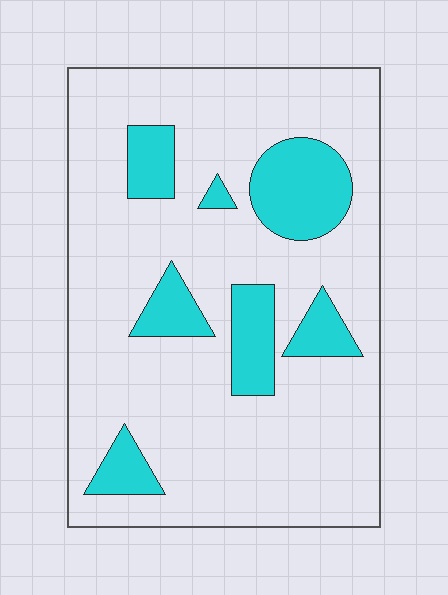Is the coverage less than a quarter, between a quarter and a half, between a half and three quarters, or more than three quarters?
Less than a quarter.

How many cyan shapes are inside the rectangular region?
7.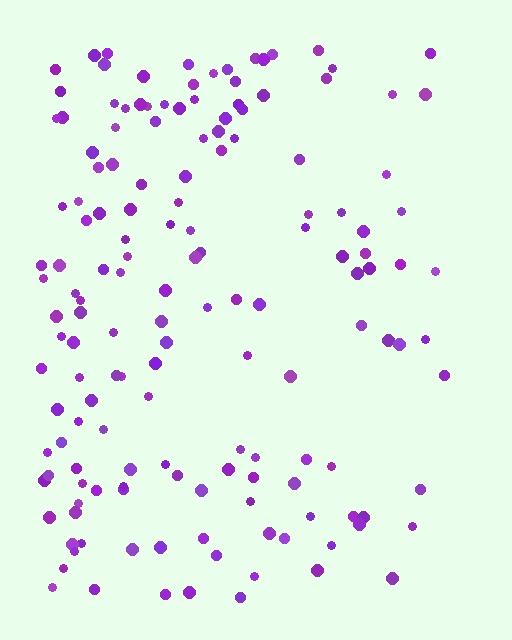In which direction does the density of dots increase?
From right to left, with the left side densest.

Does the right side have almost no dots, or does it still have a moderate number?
Still a moderate number, just noticeably fewer than the left.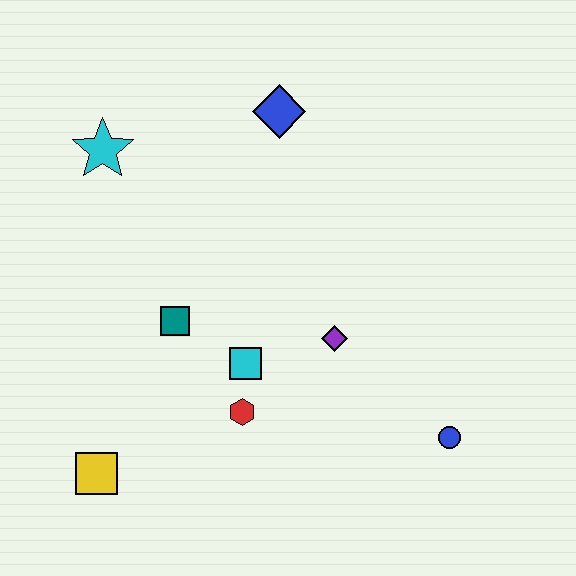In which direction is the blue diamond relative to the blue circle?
The blue diamond is above the blue circle.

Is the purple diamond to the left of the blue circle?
Yes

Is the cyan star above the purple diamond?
Yes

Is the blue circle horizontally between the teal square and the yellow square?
No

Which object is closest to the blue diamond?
The cyan star is closest to the blue diamond.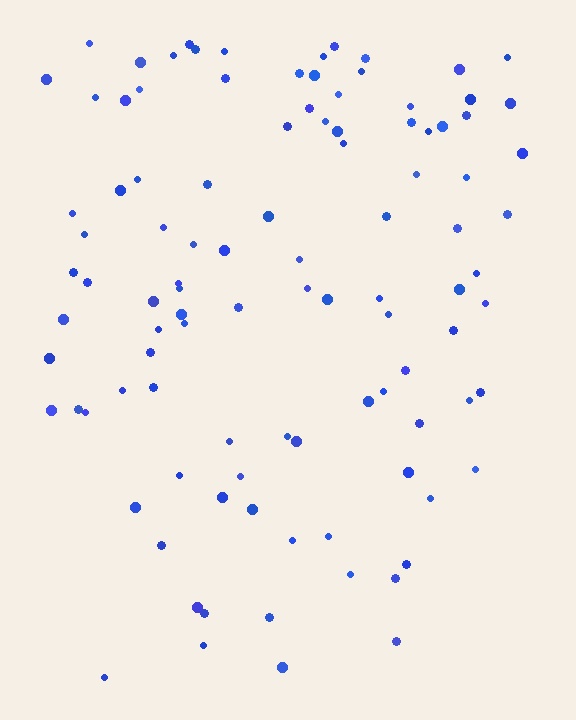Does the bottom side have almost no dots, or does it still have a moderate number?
Still a moderate number, just noticeably fewer than the top.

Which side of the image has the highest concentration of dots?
The top.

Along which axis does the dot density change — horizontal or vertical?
Vertical.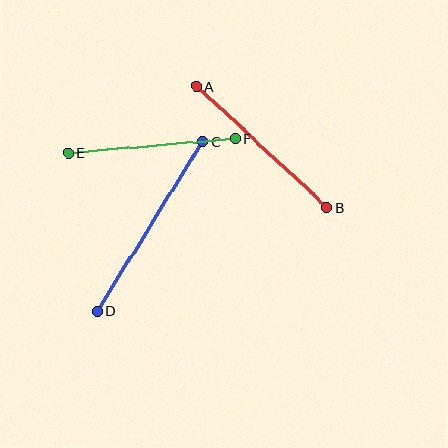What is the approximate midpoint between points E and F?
The midpoint is at approximately (152, 146) pixels.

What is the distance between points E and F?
The distance is approximately 168 pixels.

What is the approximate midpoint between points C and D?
The midpoint is at approximately (150, 226) pixels.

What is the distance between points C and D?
The distance is approximately 200 pixels.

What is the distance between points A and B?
The distance is approximately 178 pixels.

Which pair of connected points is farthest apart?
Points C and D are farthest apart.